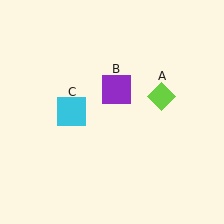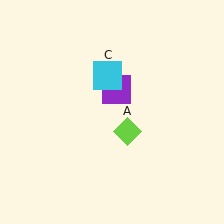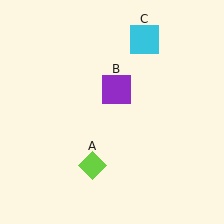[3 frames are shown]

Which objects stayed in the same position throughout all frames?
Purple square (object B) remained stationary.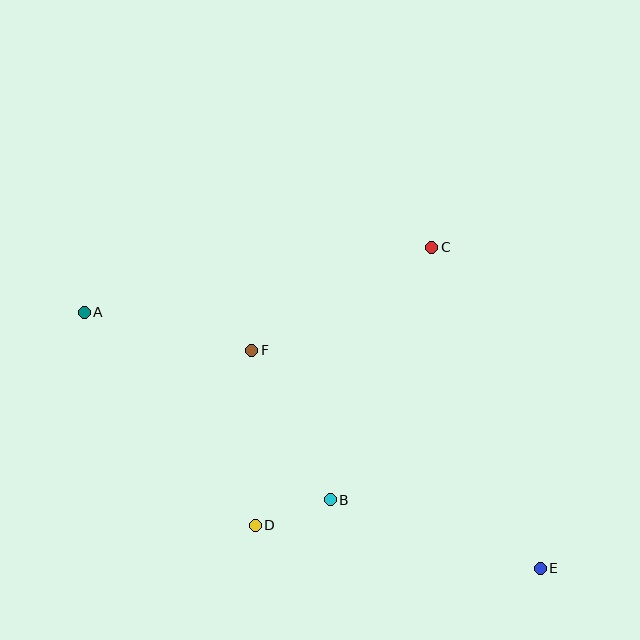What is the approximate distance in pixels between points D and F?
The distance between D and F is approximately 175 pixels.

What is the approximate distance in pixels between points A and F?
The distance between A and F is approximately 172 pixels.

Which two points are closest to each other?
Points B and D are closest to each other.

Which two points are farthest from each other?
Points A and E are farthest from each other.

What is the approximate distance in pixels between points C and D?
The distance between C and D is approximately 329 pixels.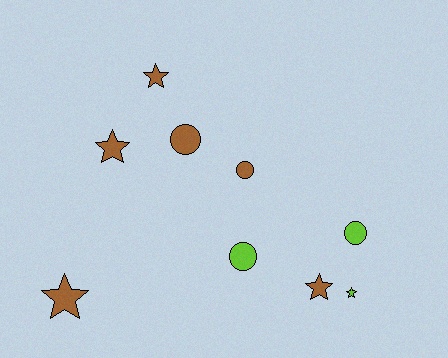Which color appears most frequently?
Brown, with 6 objects.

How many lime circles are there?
There are 2 lime circles.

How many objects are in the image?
There are 9 objects.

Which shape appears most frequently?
Star, with 5 objects.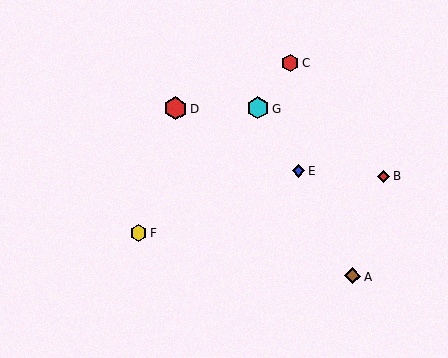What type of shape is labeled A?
Shape A is a brown diamond.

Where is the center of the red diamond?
The center of the red diamond is at (383, 176).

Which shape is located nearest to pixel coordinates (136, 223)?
The yellow hexagon (labeled F) at (139, 233) is nearest to that location.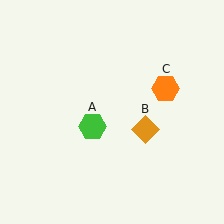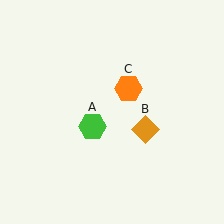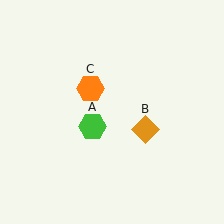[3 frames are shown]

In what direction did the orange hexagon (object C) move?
The orange hexagon (object C) moved left.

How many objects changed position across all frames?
1 object changed position: orange hexagon (object C).